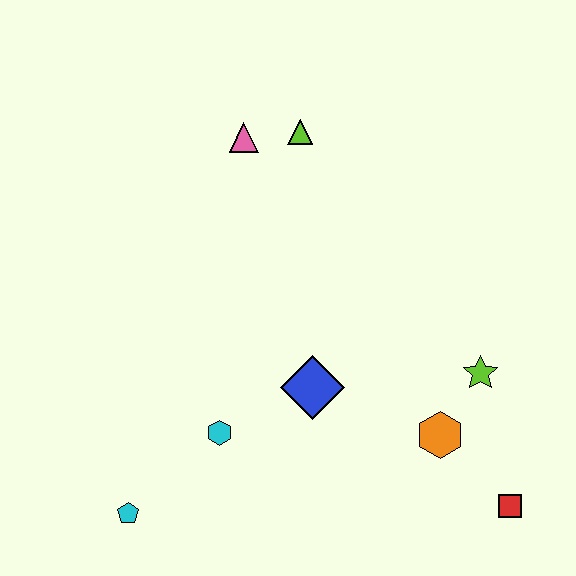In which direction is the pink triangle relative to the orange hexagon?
The pink triangle is above the orange hexagon.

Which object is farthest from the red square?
The pink triangle is farthest from the red square.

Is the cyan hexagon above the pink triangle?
No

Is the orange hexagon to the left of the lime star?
Yes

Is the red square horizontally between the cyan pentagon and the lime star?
No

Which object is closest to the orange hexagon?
The lime star is closest to the orange hexagon.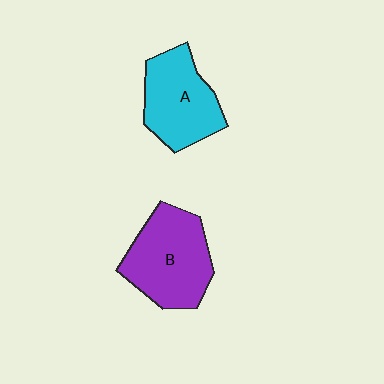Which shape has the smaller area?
Shape A (cyan).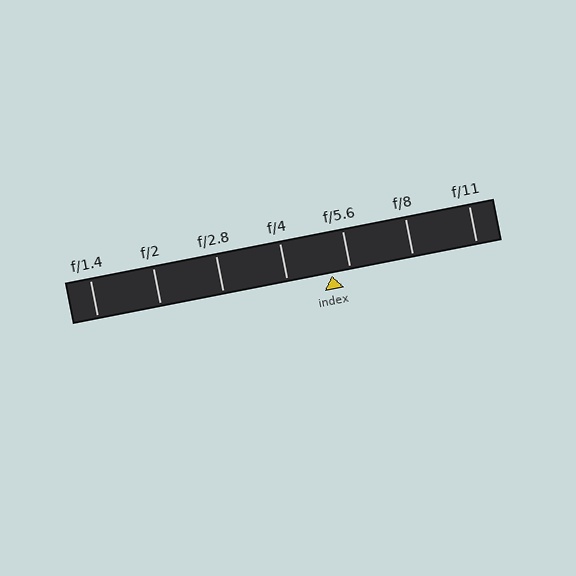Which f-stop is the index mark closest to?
The index mark is closest to f/5.6.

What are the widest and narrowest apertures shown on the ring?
The widest aperture shown is f/1.4 and the narrowest is f/11.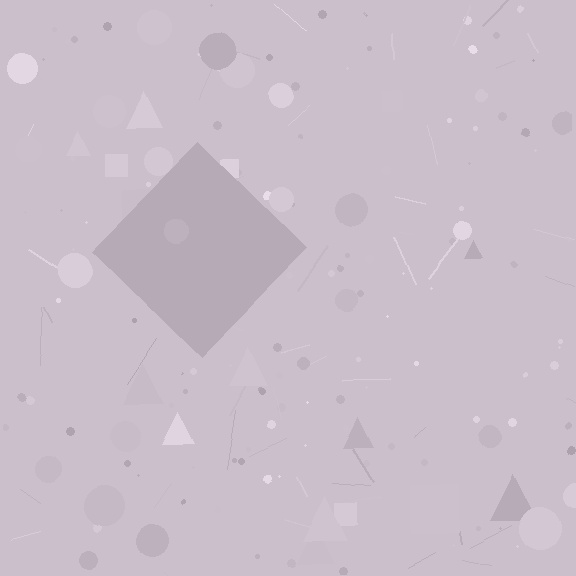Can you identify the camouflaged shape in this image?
The camouflaged shape is a diamond.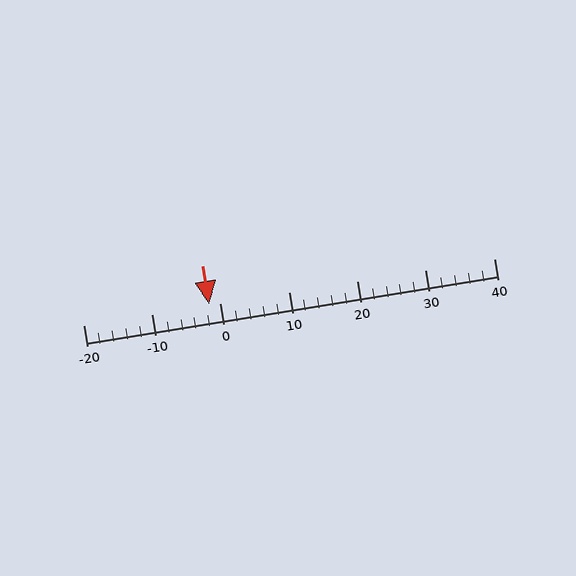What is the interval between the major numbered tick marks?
The major tick marks are spaced 10 units apart.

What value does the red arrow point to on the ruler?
The red arrow points to approximately -2.